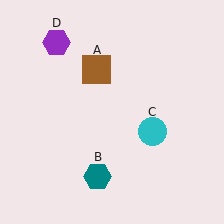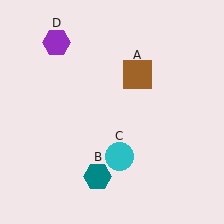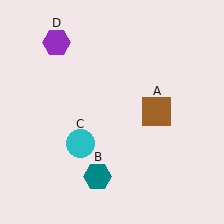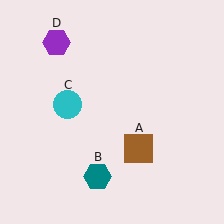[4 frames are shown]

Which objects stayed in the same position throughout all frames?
Teal hexagon (object B) and purple hexagon (object D) remained stationary.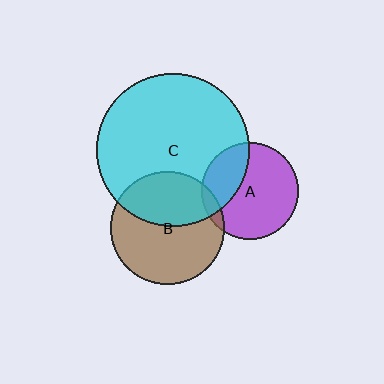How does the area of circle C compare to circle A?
Approximately 2.5 times.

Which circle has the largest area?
Circle C (cyan).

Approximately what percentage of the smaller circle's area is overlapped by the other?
Approximately 5%.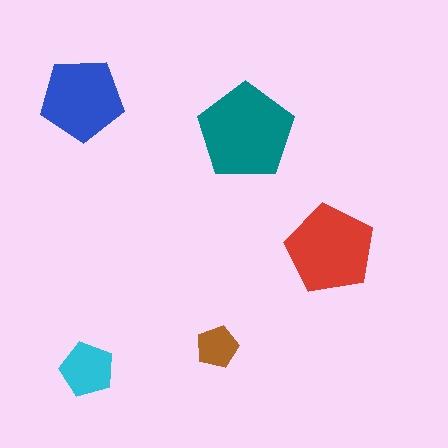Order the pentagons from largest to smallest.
the teal one, the red one, the blue one, the cyan one, the brown one.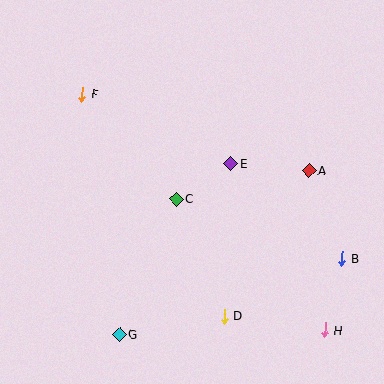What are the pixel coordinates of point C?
Point C is at (176, 199).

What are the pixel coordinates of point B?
Point B is at (342, 259).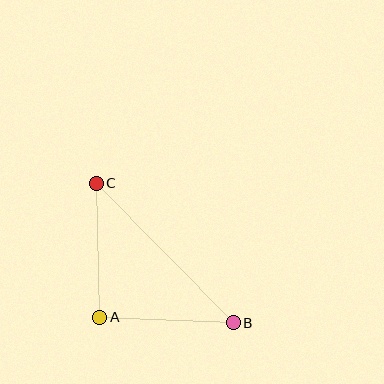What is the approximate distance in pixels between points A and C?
The distance between A and C is approximately 134 pixels.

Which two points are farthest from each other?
Points B and C are farthest from each other.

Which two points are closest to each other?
Points A and B are closest to each other.